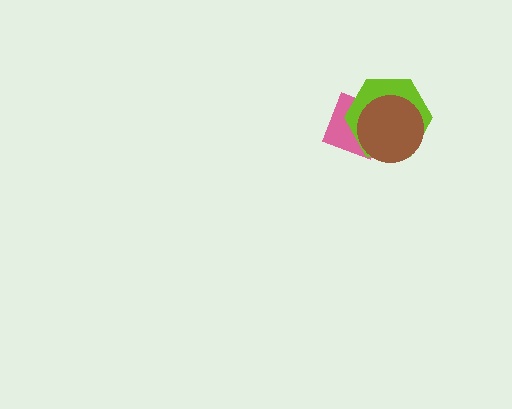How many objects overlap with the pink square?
2 objects overlap with the pink square.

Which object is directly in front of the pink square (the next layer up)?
The lime hexagon is directly in front of the pink square.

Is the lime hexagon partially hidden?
Yes, it is partially covered by another shape.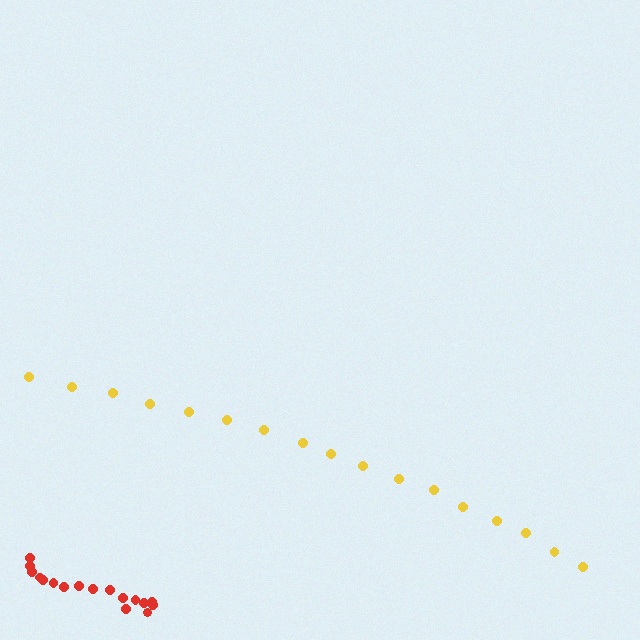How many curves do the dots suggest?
There are 2 distinct paths.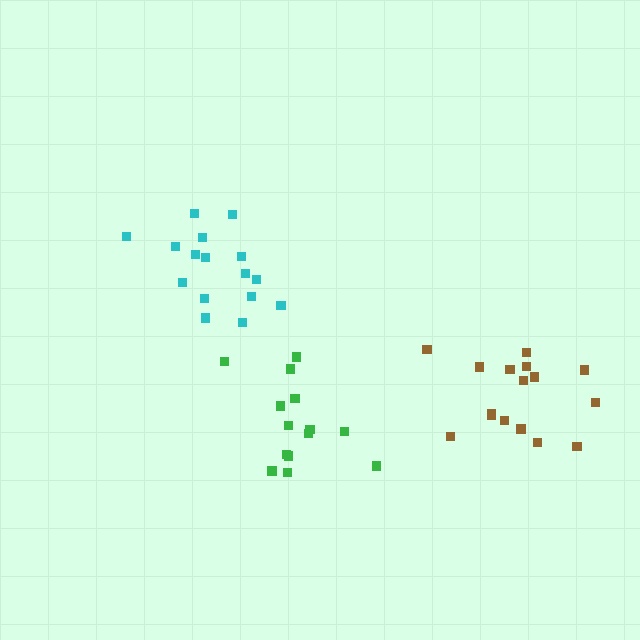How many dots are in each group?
Group 1: 16 dots, Group 2: 16 dots, Group 3: 14 dots (46 total).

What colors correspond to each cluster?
The clusters are colored: brown, cyan, green.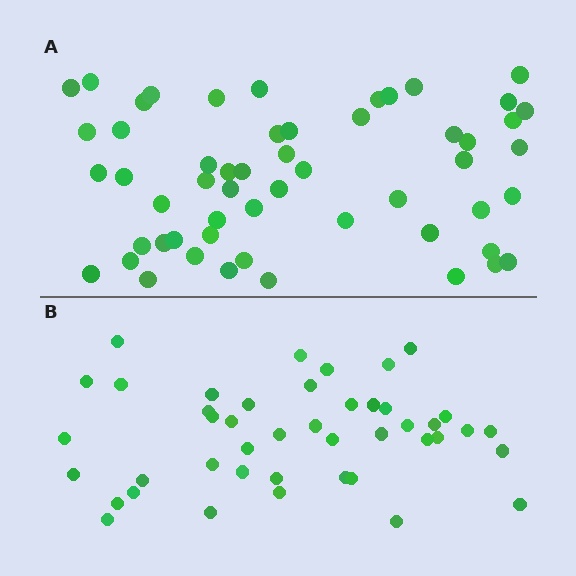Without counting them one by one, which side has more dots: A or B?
Region A (the top region) has more dots.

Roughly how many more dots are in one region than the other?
Region A has roughly 12 or so more dots than region B.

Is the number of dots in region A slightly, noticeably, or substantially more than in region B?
Region A has noticeably more, but not dramatically so. The ratio is roughly 1.2 to 1.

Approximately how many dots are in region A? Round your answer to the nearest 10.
About 60 dots. (The exact count is 55, which rounds to 60.)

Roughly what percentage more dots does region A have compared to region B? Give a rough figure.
About 25% more.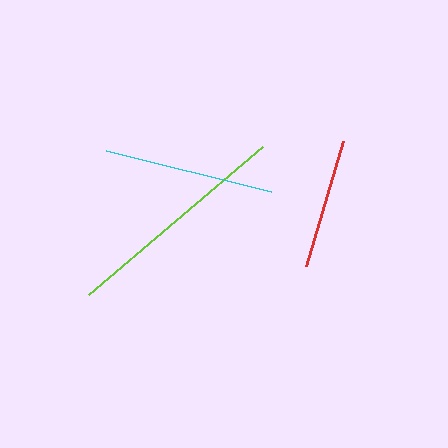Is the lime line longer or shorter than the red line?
The lime line is longer than the red line.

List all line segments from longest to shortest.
From longest to shortest: lime, cyan, red.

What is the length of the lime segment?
The lime segment is approximately 228 pixels long.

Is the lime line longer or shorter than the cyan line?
The lime line is longer than the cyan line.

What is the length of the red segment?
The red segment is approximately 130 pixels long.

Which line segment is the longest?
The lime line is the longest at approximately 228 pixels.